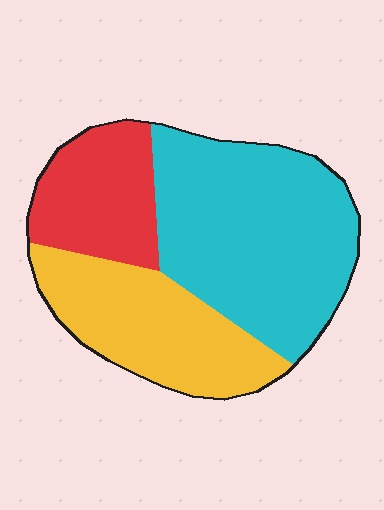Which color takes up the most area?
Cyan, at roughly 50%.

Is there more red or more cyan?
Cyan.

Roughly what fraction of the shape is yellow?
Yellow takes up about one third (1/3) of the shape.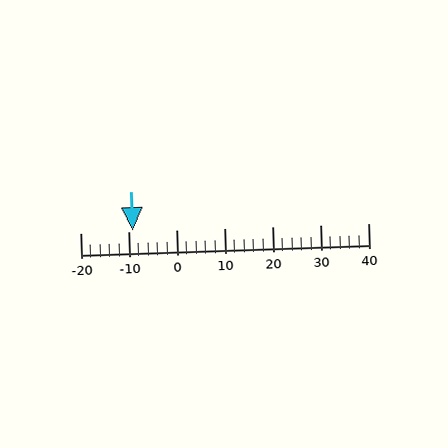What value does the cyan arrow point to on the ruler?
The cyan arrow points to approximately -9.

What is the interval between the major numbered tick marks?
The major tick marks are spaced 10 units apart.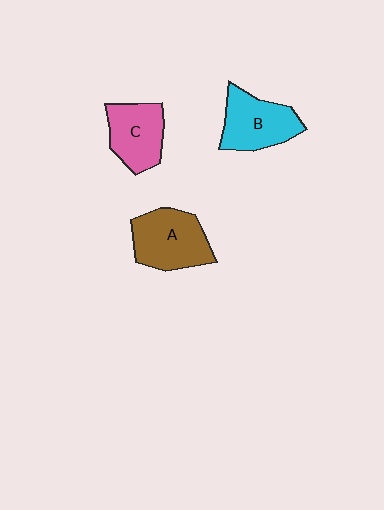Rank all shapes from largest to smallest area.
From largest to smallest: A (brown), B (cyan), C (pink).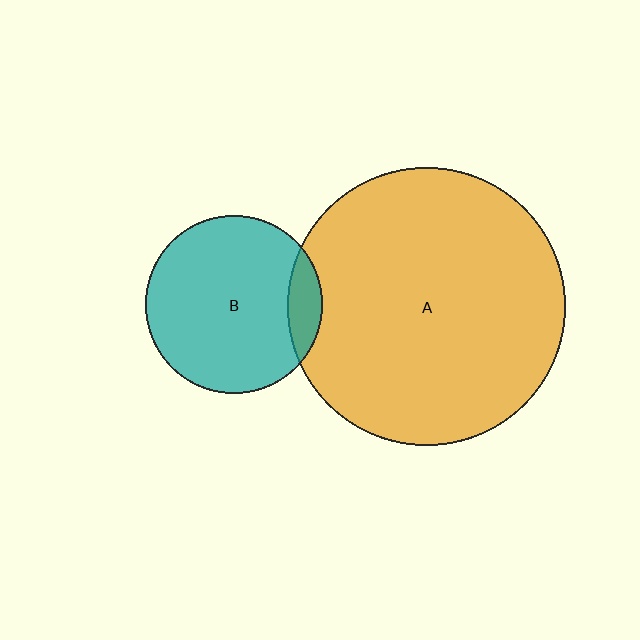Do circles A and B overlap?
Yes.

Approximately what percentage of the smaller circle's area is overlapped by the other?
Approximately 10%.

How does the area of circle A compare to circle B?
Approximately 2.4 times.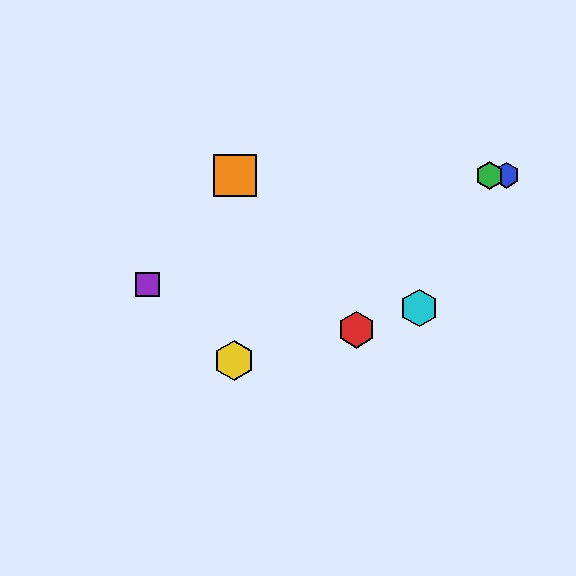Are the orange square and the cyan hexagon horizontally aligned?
No, the orange square is at y≈175 and the cyan hexagon is at y≈308.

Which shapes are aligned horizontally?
The blue hexagon, the green hexagon, the orange square are aligned horizontally.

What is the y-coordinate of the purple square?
The purple square is at y≈284.